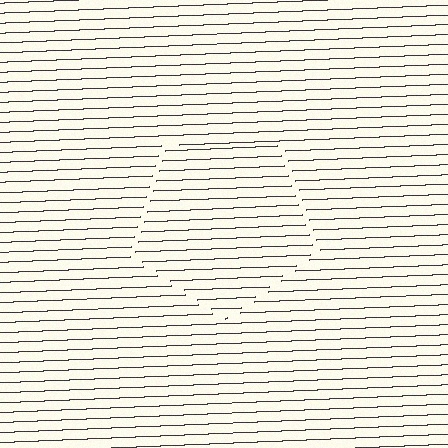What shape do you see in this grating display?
An illusory pentagon. The interior of the shape contains the same grating, shifted by half a period — the contour is defined by the phase discontinuity where line-ends from the inner and outer gratings abut.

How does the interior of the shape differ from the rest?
The interior of the shape contains the same grating, shifted by half a period — the contour is defined by the phase discontinuity where line-ends from the inner and outer gratings abut.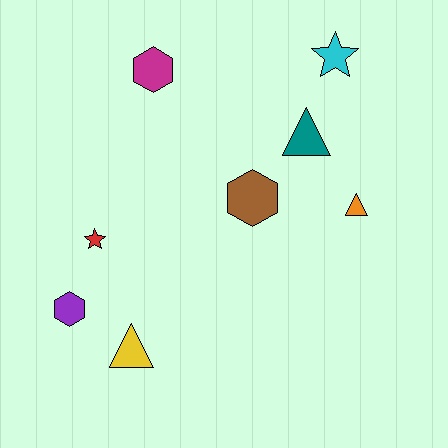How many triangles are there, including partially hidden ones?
There are 3 triangles.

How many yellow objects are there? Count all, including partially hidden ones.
There is 1 yellow object.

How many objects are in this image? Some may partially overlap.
There are 8 objects.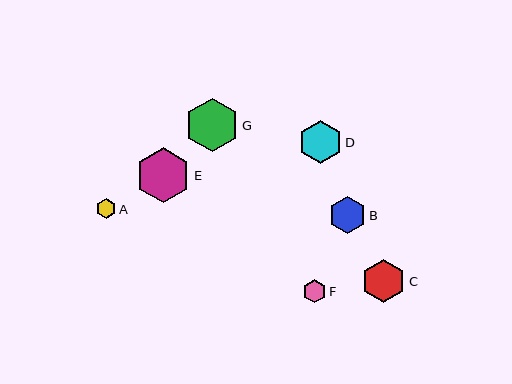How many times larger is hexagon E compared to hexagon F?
Hexagon E is approximately 2.4 times the size of hexagon F.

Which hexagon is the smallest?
Hexagon A is the smallest with a size of approximately 20 pixels.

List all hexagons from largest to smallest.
From largest to smallest: E, G, C, D, B, F, A.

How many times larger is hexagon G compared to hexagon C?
Hexagon G is approximately 1.2 times the size of hexagon C.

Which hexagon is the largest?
Hexagon E is the largest with a size of approximately 55 pixels.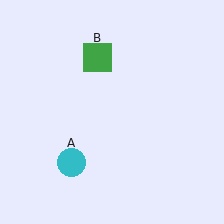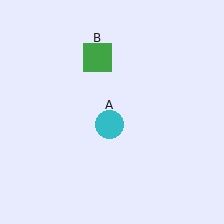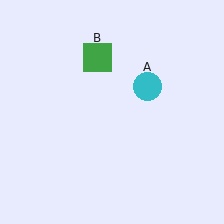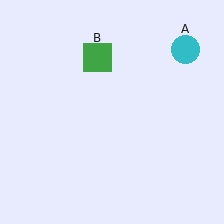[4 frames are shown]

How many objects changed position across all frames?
1 object changed position: cyan circle (object A).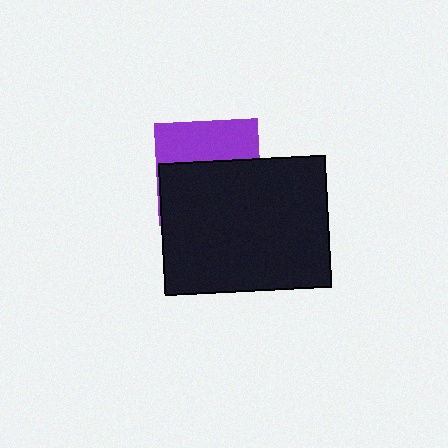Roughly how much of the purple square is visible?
A small part of it is visible (roughly 40%).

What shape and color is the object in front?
The object in front is a black rectangle.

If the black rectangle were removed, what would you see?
You would see the complete purple square.